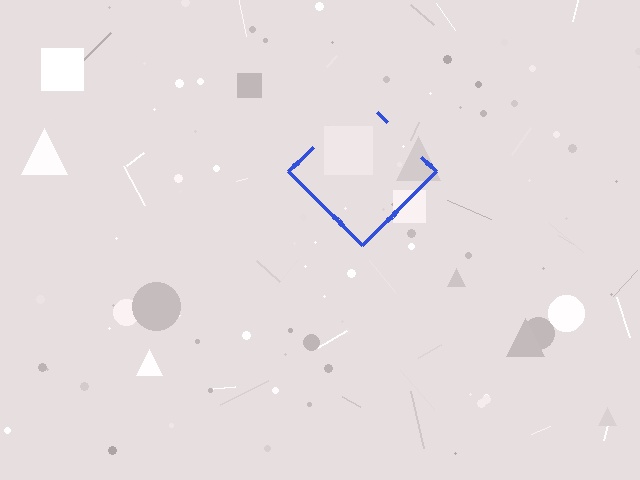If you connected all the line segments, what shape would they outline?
They would outline a diamond.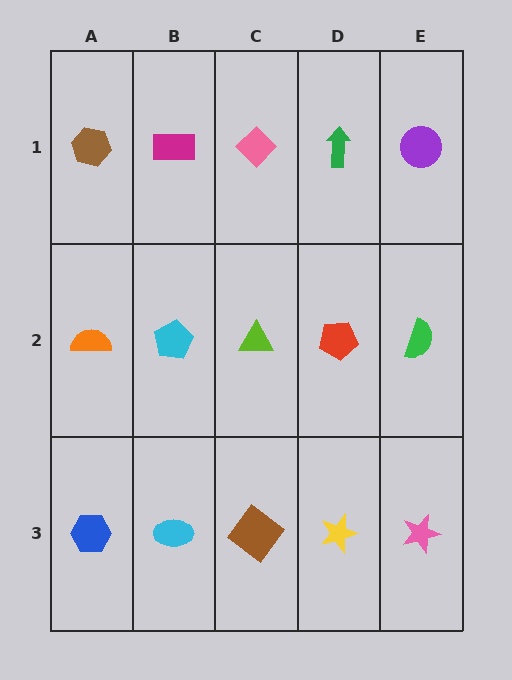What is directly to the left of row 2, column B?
An orange semicircle.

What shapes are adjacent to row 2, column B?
A magenta rectangle (row 1, column B), a cyan ellipse (row 3, column B), an orange semicircle (row 2, column A), a lime triangle (row 2, column C).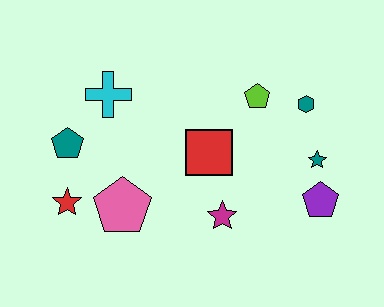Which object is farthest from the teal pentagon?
The purple pentagon is farthest from the teal pentagon.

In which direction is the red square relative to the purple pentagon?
The red square is to the left of the purple pentagon.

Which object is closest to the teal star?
The purple pentagon is closest to the teal star.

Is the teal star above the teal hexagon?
No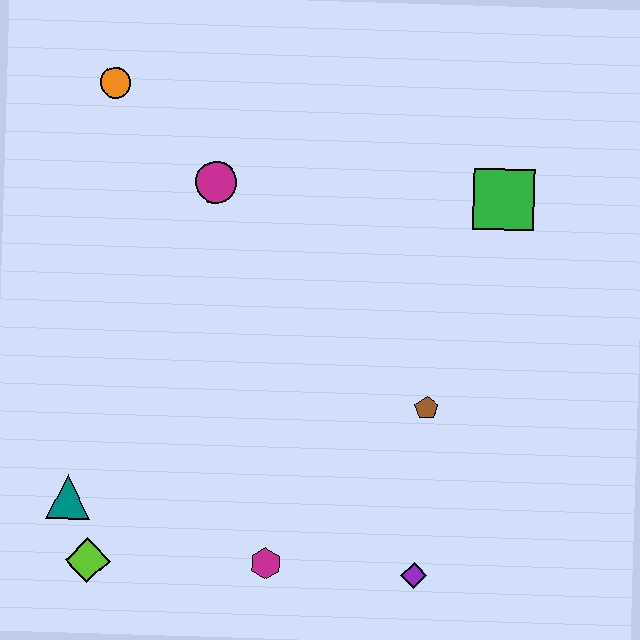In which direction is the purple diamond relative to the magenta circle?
The purple diamond is below the magenta circle.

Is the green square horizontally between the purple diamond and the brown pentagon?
No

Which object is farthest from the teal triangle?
The green square is farthest from the teal triangle.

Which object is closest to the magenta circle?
The orange circle is closest to the magenta circle.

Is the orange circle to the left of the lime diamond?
No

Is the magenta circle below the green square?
No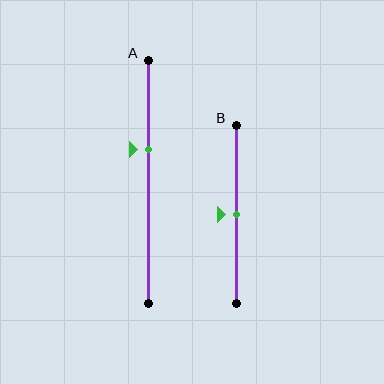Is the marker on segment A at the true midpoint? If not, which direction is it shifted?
No, the marker on segment A is shifted upward by about 13% of the segment length.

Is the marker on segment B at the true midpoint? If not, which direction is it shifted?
Yes, the marker on segment B is at the true midpoint.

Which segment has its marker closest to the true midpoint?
Segment B has its marker closest to the true midpoint.